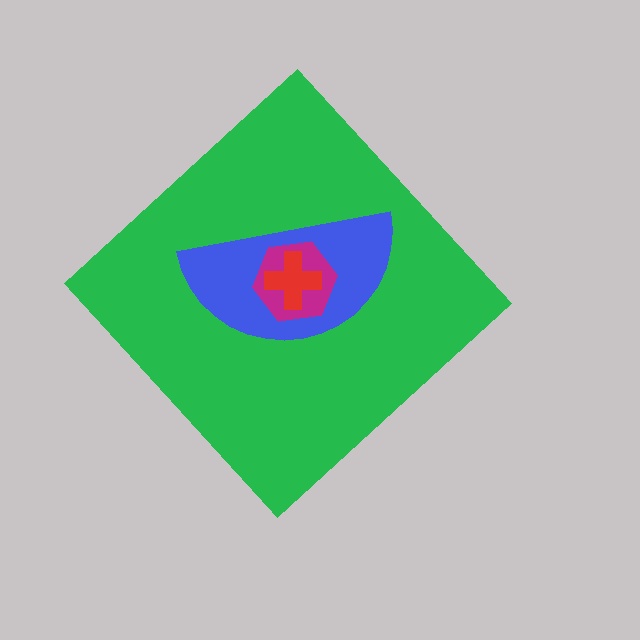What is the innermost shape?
The red cross.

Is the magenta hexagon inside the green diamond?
Yes.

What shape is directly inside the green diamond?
The blue semicircle.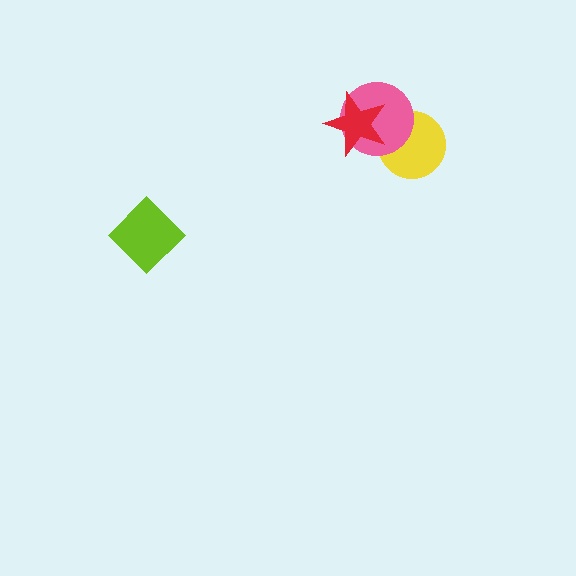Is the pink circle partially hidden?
Yes, it is partially covered by another shape.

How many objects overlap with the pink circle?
2 objects overlap with the pink circle.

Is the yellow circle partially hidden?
Yes, it is partially covered by another shape.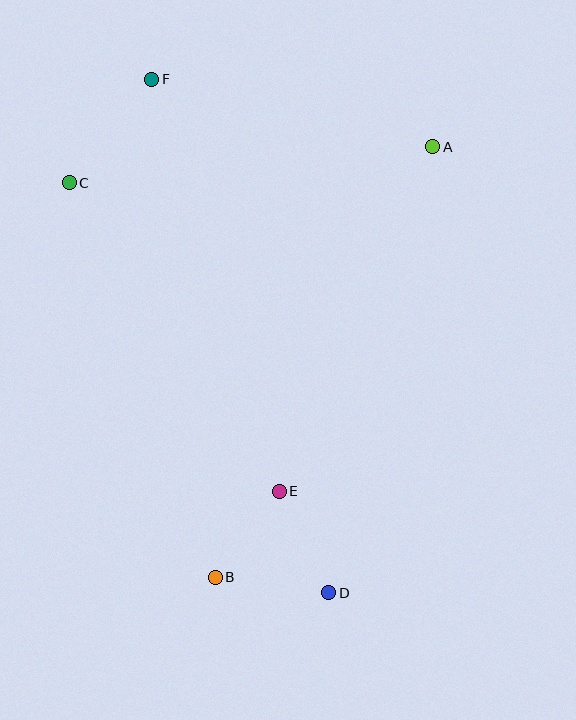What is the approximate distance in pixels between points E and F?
The distance between E and F is approximately 431 pixels.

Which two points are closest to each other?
Points B and E are closest to each other.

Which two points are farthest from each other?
Points D and F are farthest from each other.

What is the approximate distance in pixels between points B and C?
The distance between B and C is approximately 421 pixels.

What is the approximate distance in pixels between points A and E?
The distance between A and E is approximately 377 pixels.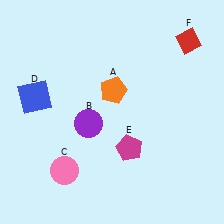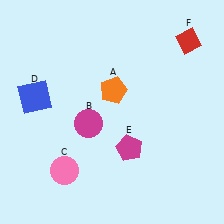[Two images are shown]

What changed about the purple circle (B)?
In Image 1, B is purple. In Image 2, it changed to magenta.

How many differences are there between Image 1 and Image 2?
There is 1 difference between the two images.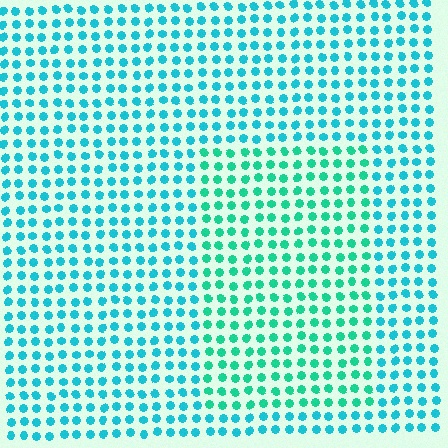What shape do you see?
I see a rectangle.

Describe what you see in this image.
The image is filled with small cyan elements in a uniform arrangement. A rectangle-shaped region is visible where the elements are tinted to a slightly different hue, forming a subtle color boundary.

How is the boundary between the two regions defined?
The boundary is defined purely by a slight shift in hue (about 26 degrees). Spacing, size, and orientation are identical on both sides.